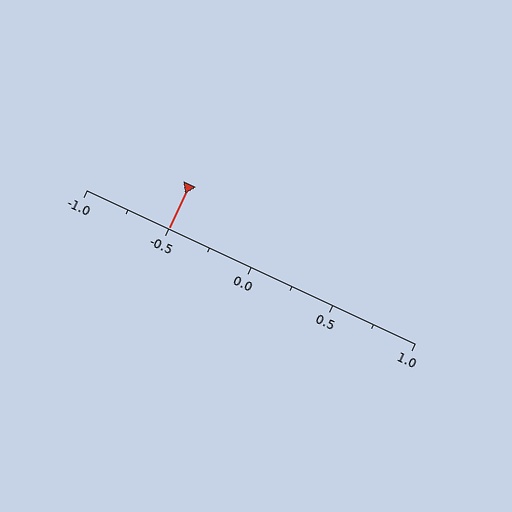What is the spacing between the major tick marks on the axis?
The major ticks are spaced 0.5 apart.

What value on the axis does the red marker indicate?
The marker indicates approximately -0.5.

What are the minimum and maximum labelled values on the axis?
The axis runs from -1.0 to 1.0.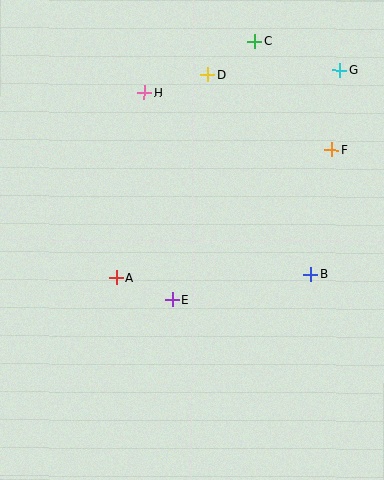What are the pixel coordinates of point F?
Point F is at (332, 150).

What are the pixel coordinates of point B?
Point B is at (311, 275).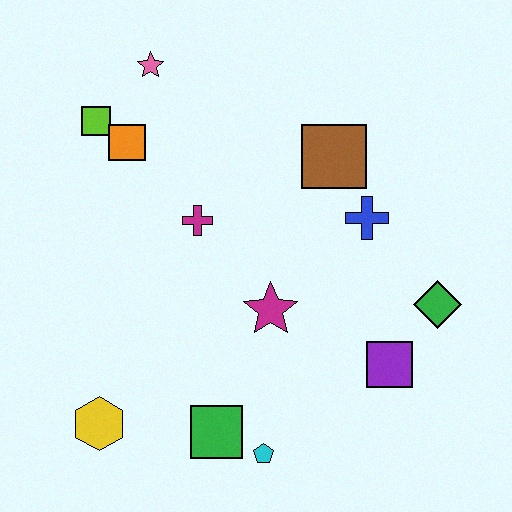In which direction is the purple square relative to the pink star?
The purple square is below the pink star.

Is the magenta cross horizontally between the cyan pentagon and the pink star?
Yes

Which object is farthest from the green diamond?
The lime square is farthest from the green diamond.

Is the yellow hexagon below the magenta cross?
Yes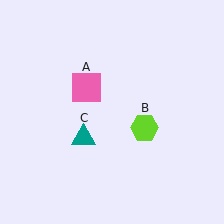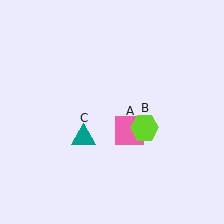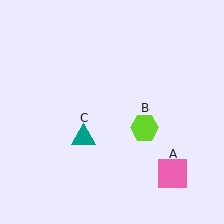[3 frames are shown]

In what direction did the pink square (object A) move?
The pink square (object A) moved down and to the right.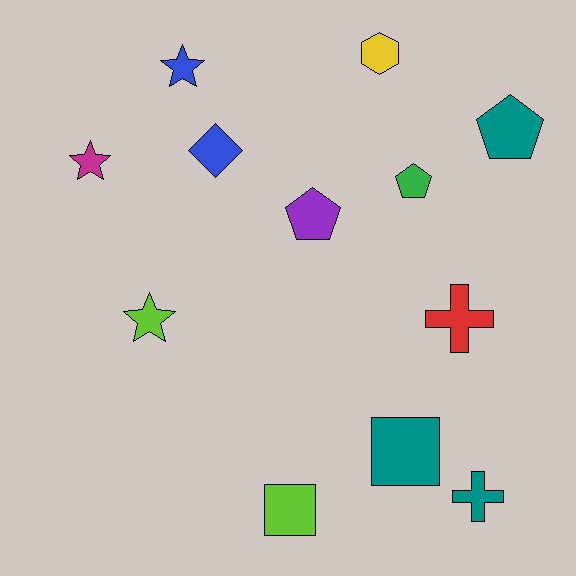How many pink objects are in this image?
There are no pink objects.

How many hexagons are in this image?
There is 1 hexagon.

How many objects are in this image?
There are 12 objects.